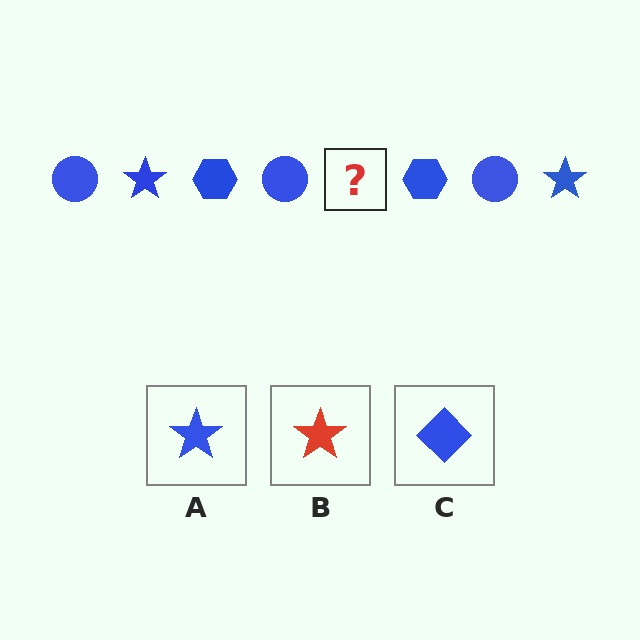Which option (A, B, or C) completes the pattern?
A.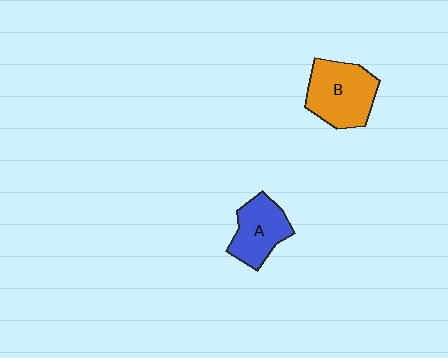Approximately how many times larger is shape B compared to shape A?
Approximately 1.3 times.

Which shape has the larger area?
Shape B (orange).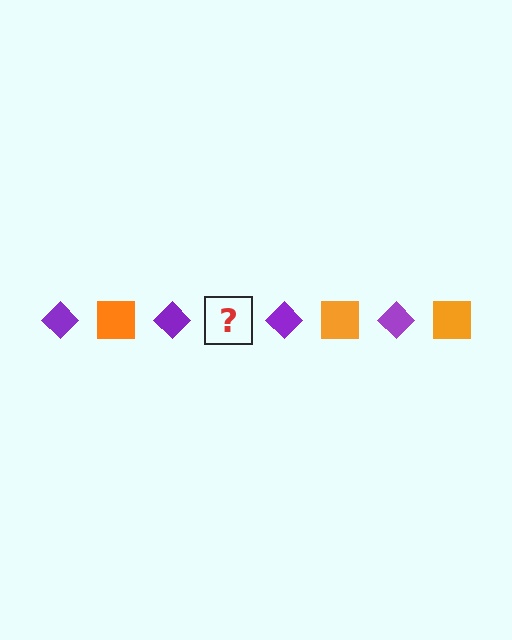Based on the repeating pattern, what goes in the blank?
The blank should be an orange square.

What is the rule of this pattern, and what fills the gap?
The rule is that the pattern alternates between purple diamond and orange square. The gap should be filled with an orange square.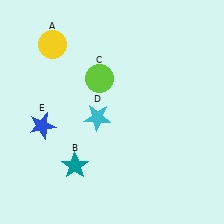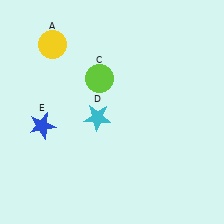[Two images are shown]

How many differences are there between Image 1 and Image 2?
There is 1 difference between the two images.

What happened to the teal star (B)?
The teal star (B) was removed in Image 2. It was in the bottom-left area of Image 1.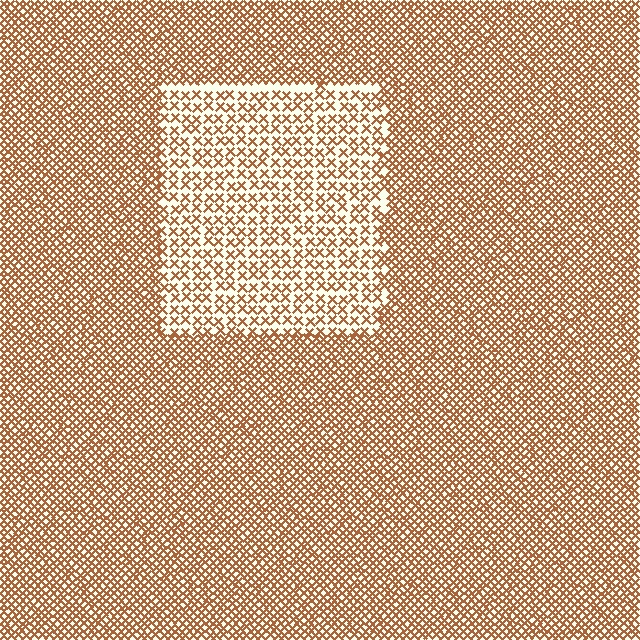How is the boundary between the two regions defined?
The boundary is defined by a change in element density (approximately 2.2x ratio). All elements are the same color, size, and shape.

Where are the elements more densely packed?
The elements are more densely packed outside the rectangle boundary.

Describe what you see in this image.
The image contains small brown elements arranged at two different densities. A rectangle-shaped region is visible where the elements are less densely packed than the surrounding area.